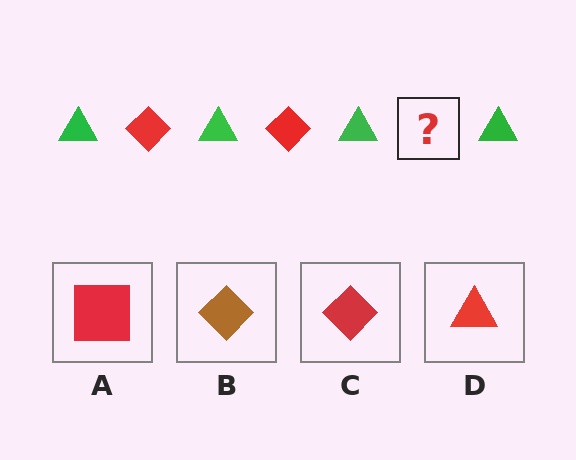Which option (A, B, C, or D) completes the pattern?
C.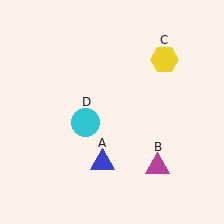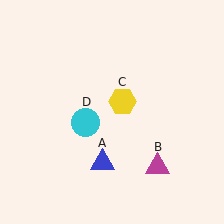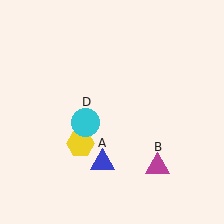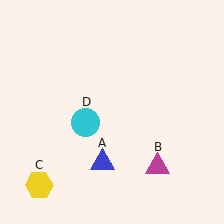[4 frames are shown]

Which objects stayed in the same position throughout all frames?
Blue triangle (object A) and magenta triangle (object B) and cyan circle (object D) remained stationary.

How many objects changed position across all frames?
1 object changed position: yellow hexagon (object C).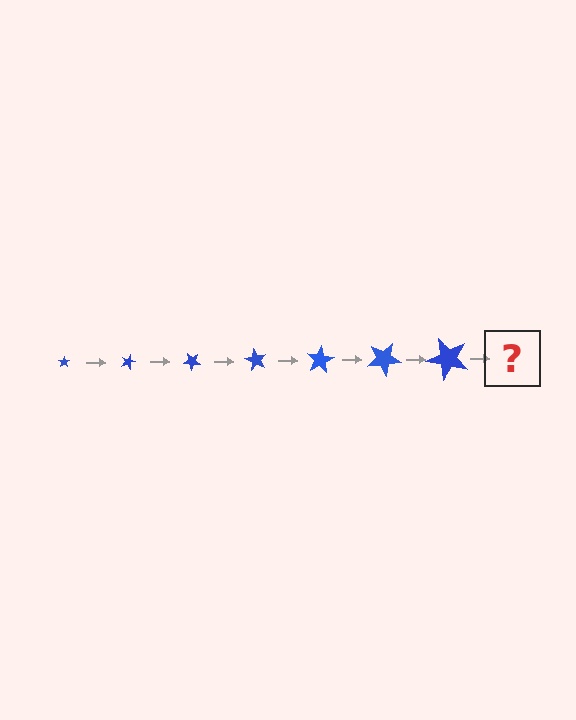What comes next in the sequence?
The next element should be a star, larger than the previous one and rotated 140 degrees from the start.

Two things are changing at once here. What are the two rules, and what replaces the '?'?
The two rules are that the star grows larger each step and it rotates 20 degrees each step. The '?' should be a star, larger than the previous one and rotated 140 degrees from the start.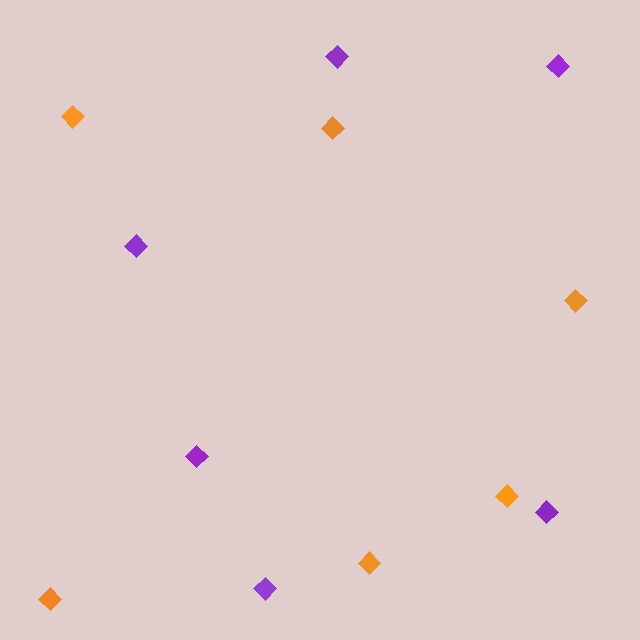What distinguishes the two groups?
There are 2 groups: one group of orange diamonds (6) and one group of purple diamonds (6).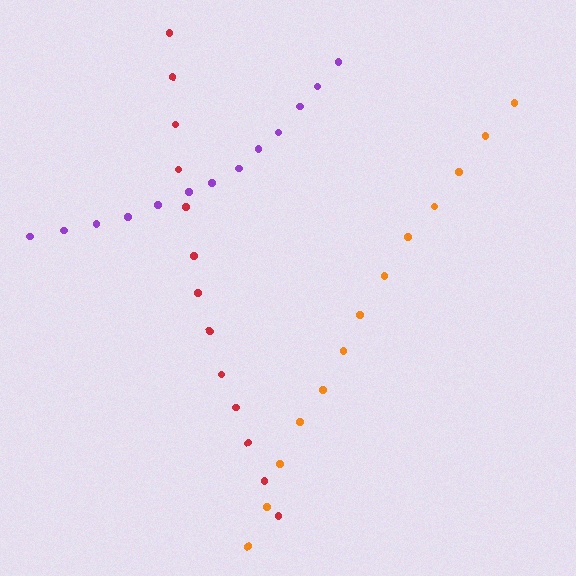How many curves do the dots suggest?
There are 3 distinct paths.